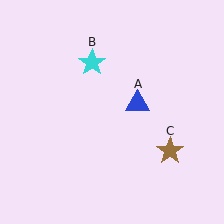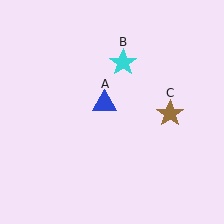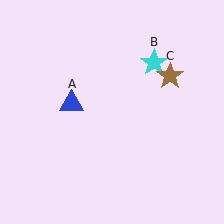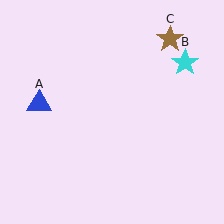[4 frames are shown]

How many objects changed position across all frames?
3 objects changed position: blue triangle (object A), cyan star (object B), brown star (object C).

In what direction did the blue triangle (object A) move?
The blue triangle (object A) moved left.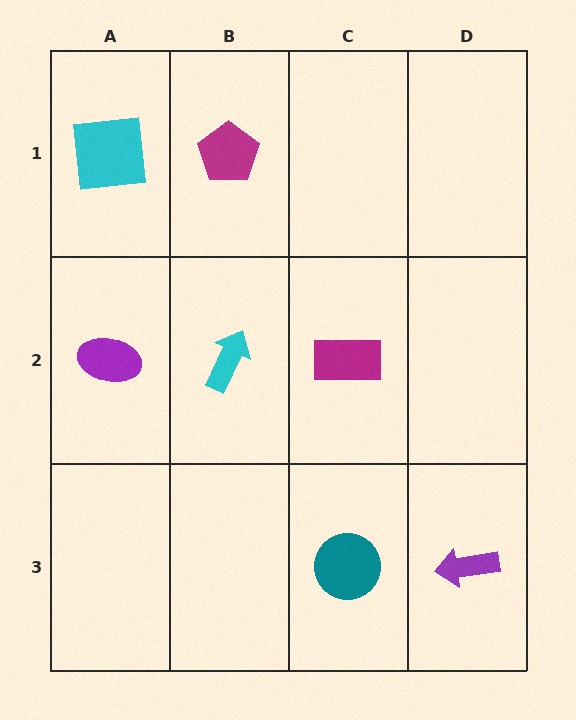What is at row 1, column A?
A cyan square.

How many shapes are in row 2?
3 shapes.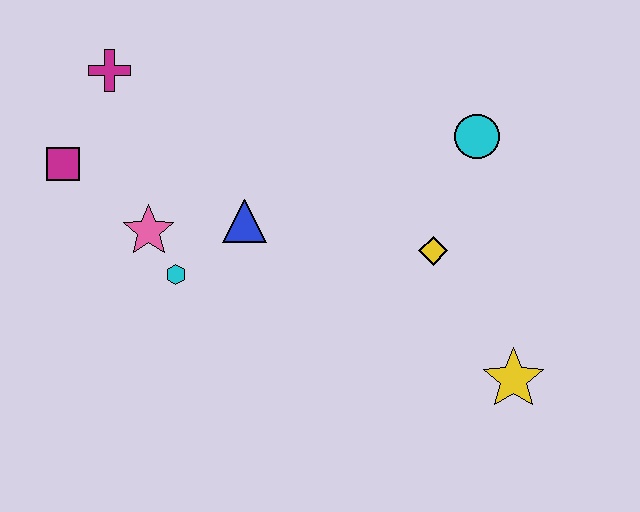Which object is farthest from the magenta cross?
The yellow star is farthest from the magenta cross.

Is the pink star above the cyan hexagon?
Yes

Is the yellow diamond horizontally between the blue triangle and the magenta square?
No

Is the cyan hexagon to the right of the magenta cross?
Yes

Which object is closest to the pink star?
The cyan hexagon is closest to the pink star.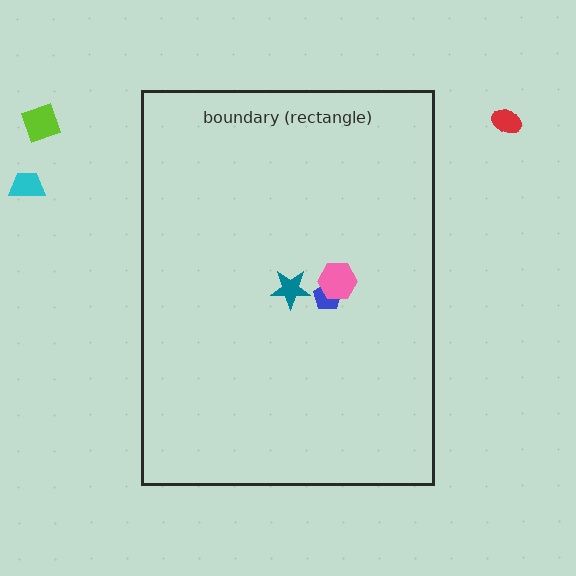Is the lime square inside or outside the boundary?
Outside.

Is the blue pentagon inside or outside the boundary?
Inside.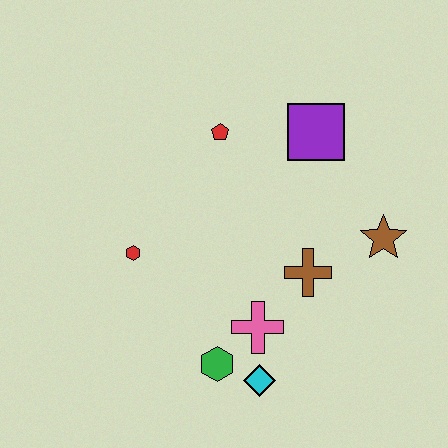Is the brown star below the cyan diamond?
No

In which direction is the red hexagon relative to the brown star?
The red hexagon is to the left of the brown star.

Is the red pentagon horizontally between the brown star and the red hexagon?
Yes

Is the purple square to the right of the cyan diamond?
Yes